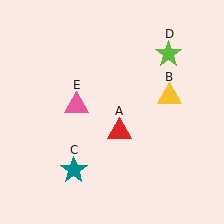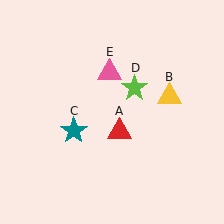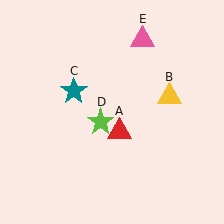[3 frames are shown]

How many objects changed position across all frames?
3 objects changed position: teal star (object C), lime star (object D), pink triangle (object E).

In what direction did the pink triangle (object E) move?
The pink triangle (object E) moved up and to the right.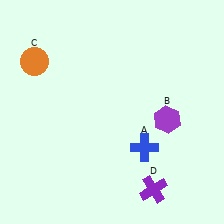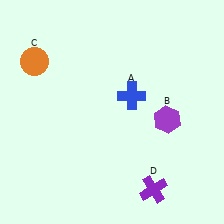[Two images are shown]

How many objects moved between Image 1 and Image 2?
1 object moved between the two images.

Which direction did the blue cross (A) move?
The blue cross (A) moved up.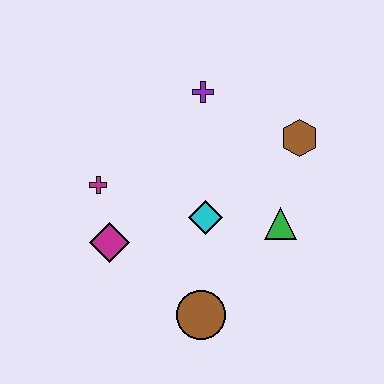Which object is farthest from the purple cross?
The brown circle is farthest from the purple cross.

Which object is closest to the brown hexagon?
The green triangle is closest to the brown hexagon.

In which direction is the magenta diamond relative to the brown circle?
The magenta diamond is to the left of the brown circle.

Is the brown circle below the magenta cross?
Yes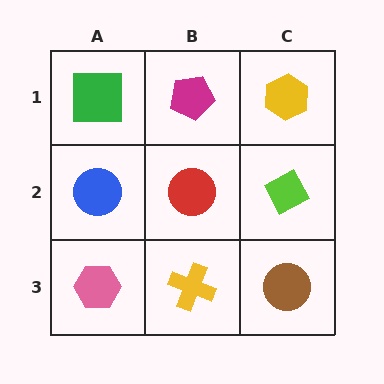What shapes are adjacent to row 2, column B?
A magenta pentagon (row 1, column B), a yellow cross (row 3, column B), a blue circle (row 2, column A), a lime diamond (row 2, column C).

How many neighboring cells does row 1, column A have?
2.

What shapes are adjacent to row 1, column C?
A lime diamond (row 2, column C), a magenta pentagon (row 1, column B).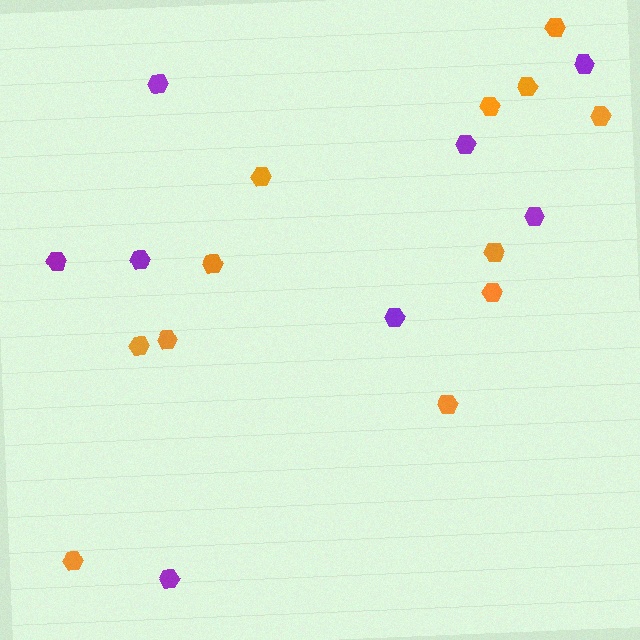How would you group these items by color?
There are 2 groups: one group of purple hexagons (8) and one group of orange hexagons (12).